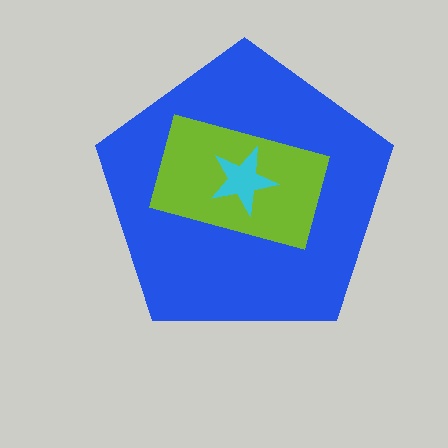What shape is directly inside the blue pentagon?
The lime rectangle.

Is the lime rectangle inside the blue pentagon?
Yes.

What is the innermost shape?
The cyan star.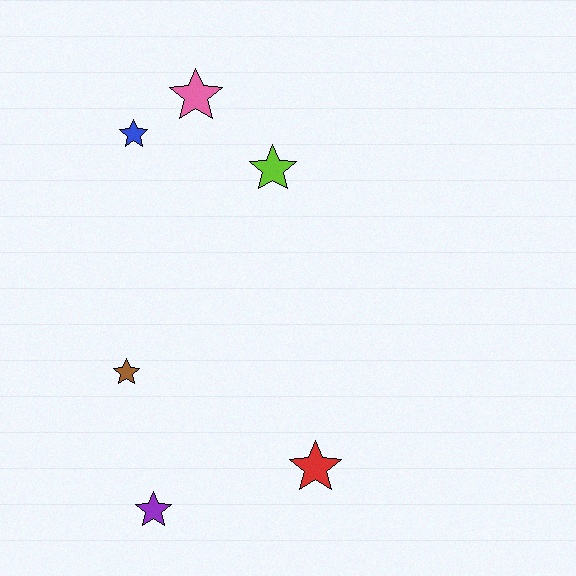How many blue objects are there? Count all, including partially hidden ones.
There is 1 blue object.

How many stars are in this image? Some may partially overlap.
There are 6 stars.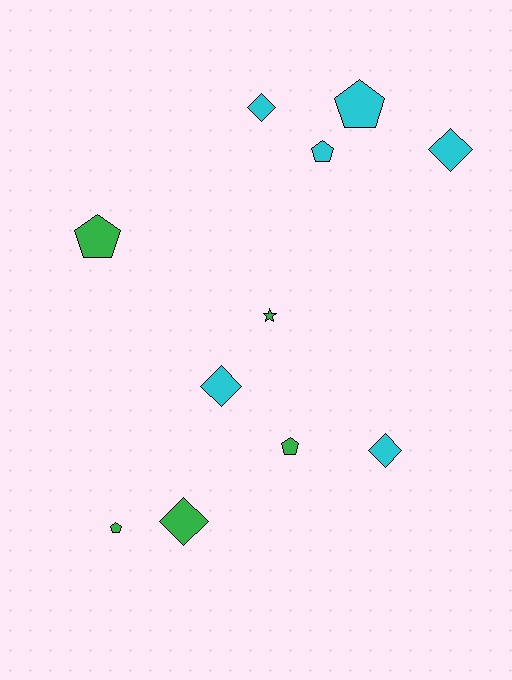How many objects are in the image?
There are 11 objects.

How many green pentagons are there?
There are 3 green pentagons.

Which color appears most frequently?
Cyan, with 6 objects.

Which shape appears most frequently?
Diamond, with 5 objects.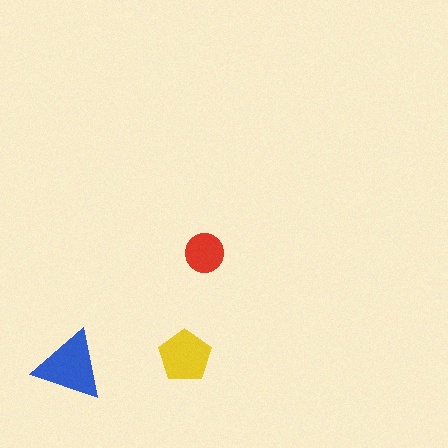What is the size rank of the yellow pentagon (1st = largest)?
2nd.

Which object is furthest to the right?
The red circle is rightmost.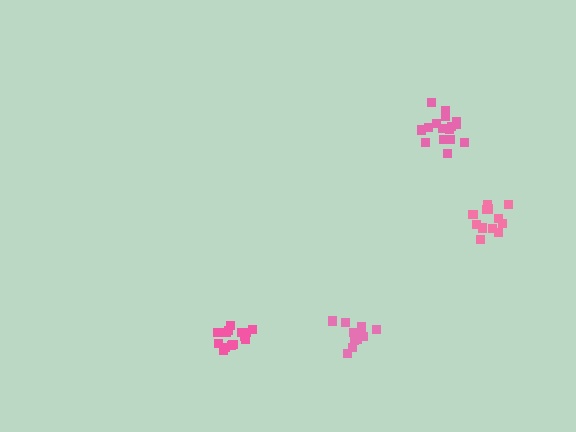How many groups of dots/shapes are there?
There are 4 groups.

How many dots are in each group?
Group 1: 13 dots, Group 2: 17 dots, Group 3: 14 dots, Group 4: 12 dots (56 total).